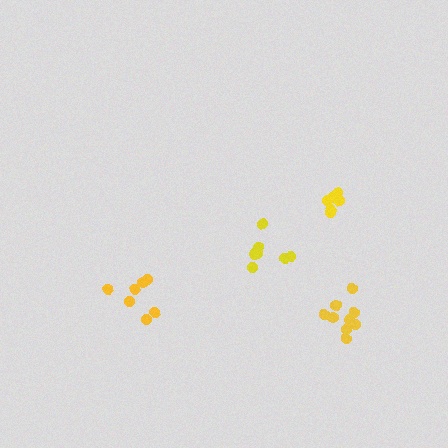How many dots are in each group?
Group 1: 9 dots, Group 2: 7 dots, Group 3: 6 dots, Group 4: 7 dots (29 total).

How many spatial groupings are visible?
There are 4 spatial groupings.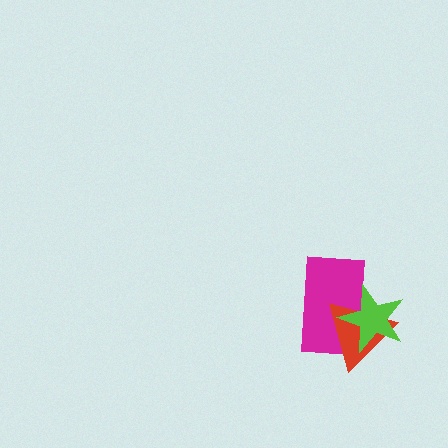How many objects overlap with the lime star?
2 objects overlap with the lime star.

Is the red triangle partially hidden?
Yes, it is partially covered by another shape.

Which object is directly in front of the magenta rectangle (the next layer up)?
The red triangle is directly in front of the magenta rectangle.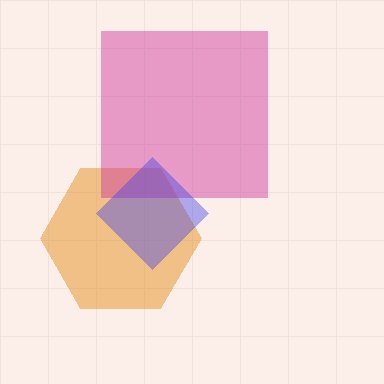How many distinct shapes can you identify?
There are 3 distinct shapes: an orange hexagon, a magenta square, a blue diamond.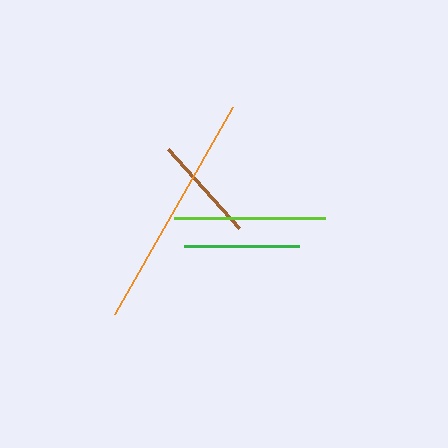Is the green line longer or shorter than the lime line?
The lime line is longer than the green line.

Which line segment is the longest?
The orange line is the longest at approximately 237 pixels.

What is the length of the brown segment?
The brown segment is approximately 106 pixels long.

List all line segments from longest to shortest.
From longest to shortest: orange, lime, green, brown.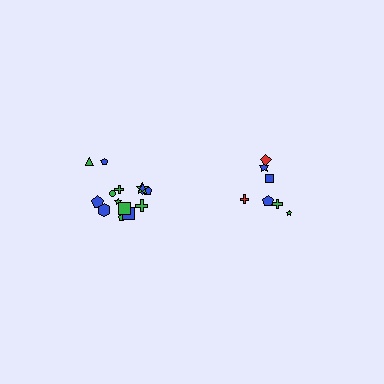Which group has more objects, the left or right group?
The left group.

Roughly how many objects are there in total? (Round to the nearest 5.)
Roughly 20 objects in total.